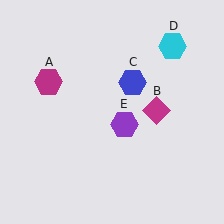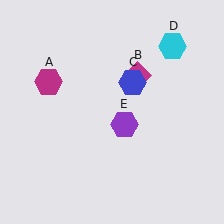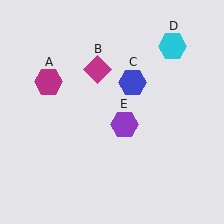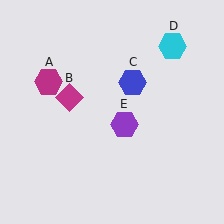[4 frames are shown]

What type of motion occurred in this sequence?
The magenta diamond (object B) rotated counterclockwise around the center of the scene.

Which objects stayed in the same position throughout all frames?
Magenta hexagon (object A) and blue hexagon (object C) and cyan hexagon (object D) and purple hexagon (object E) remained stationary.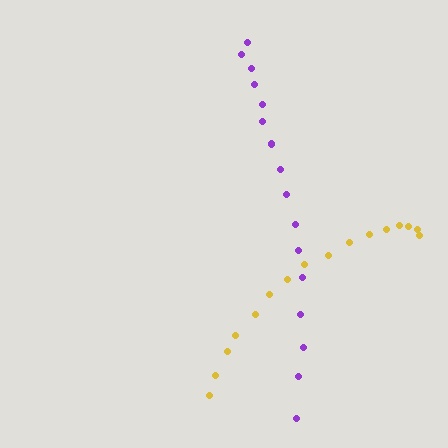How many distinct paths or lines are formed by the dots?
There are 2 distinct paths.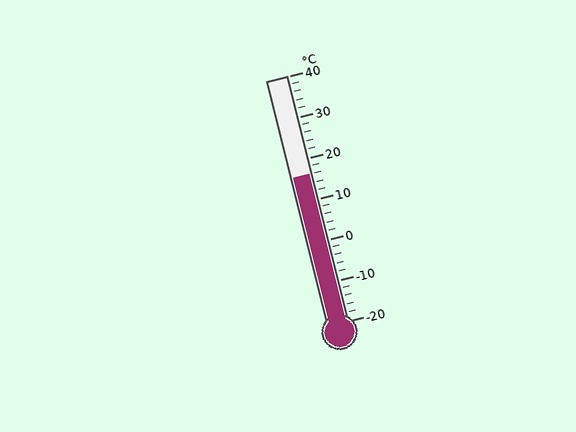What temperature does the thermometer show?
The thermometer shows approximately 16°C.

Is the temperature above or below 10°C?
The temperature is above 10°C.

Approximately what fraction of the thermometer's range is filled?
The thermometer is filled to approximately 60% of its range.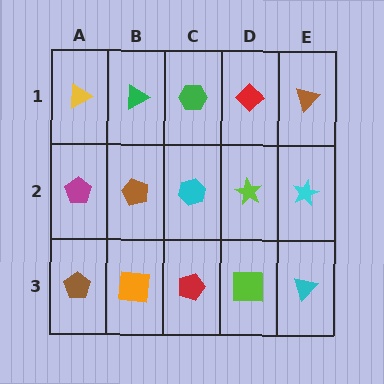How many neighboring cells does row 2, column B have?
4.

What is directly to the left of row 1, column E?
A red diamond.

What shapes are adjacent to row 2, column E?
A brown triangle (row 1, column E), a cyan triangle (row 3, column E), a lime star (row 2, column D).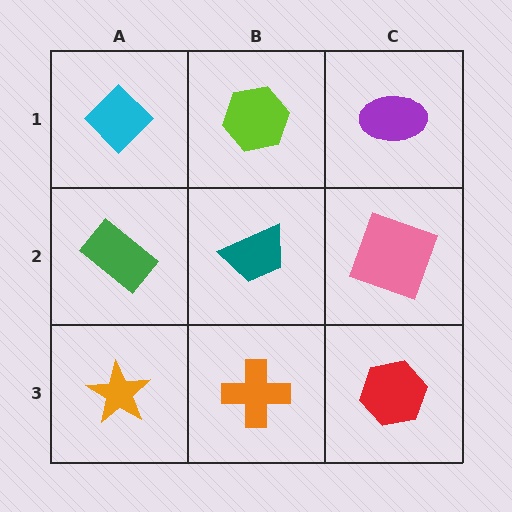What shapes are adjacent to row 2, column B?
A lime hexagon (row 1, column B), an orange cross (row 3, column B), a green rectangle (row 2, column A), a pink square (row 2, column C).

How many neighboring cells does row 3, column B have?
3.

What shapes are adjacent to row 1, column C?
A pink square (row 2, column C), a lime hexagon (row 1, column B).